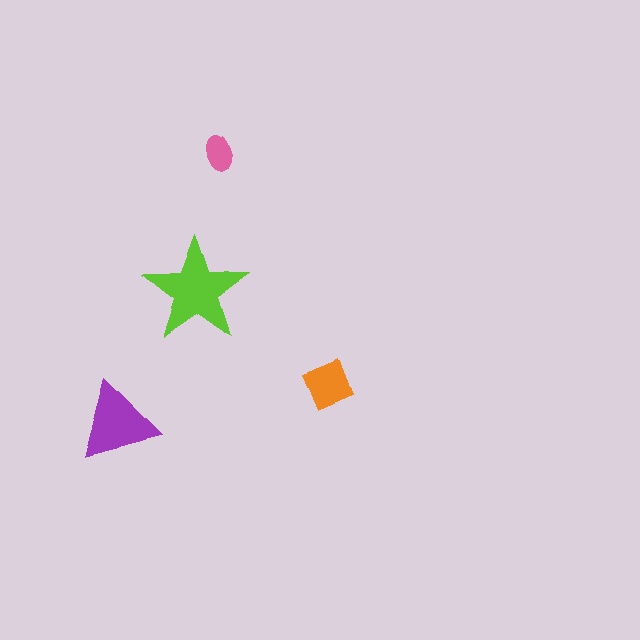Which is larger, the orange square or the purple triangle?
The purple triangle.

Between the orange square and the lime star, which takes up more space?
The lime star.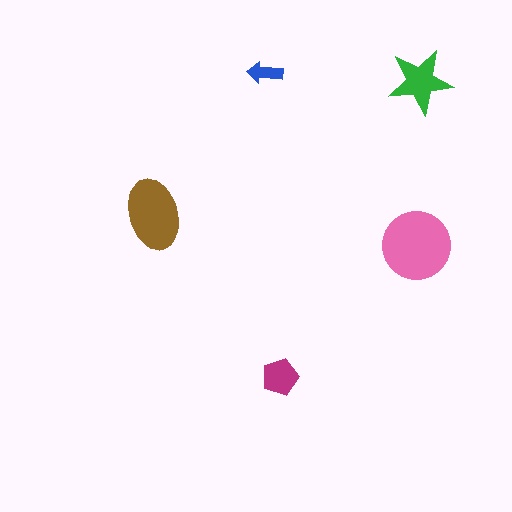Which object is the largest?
The pink circle.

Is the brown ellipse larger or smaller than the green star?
Larger.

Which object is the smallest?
The blue arrow.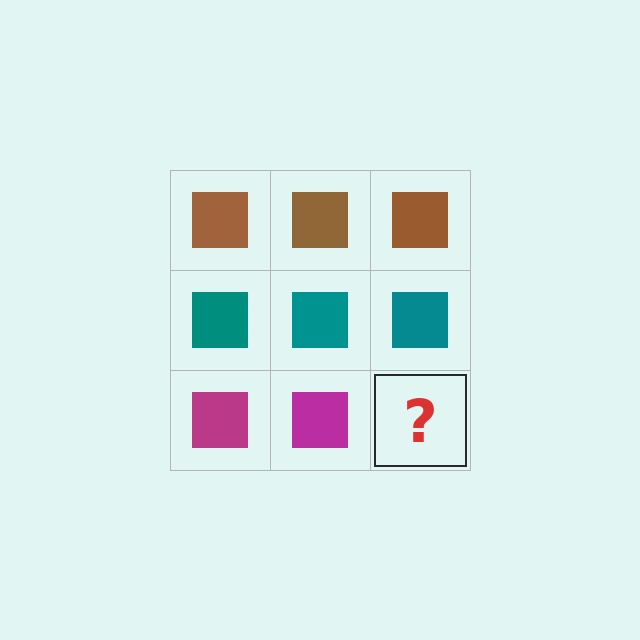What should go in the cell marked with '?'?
The missing cell should contain a magenta square.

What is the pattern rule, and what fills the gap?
The rule is that each row has a consistent color. The gap should be filled with a magenta square.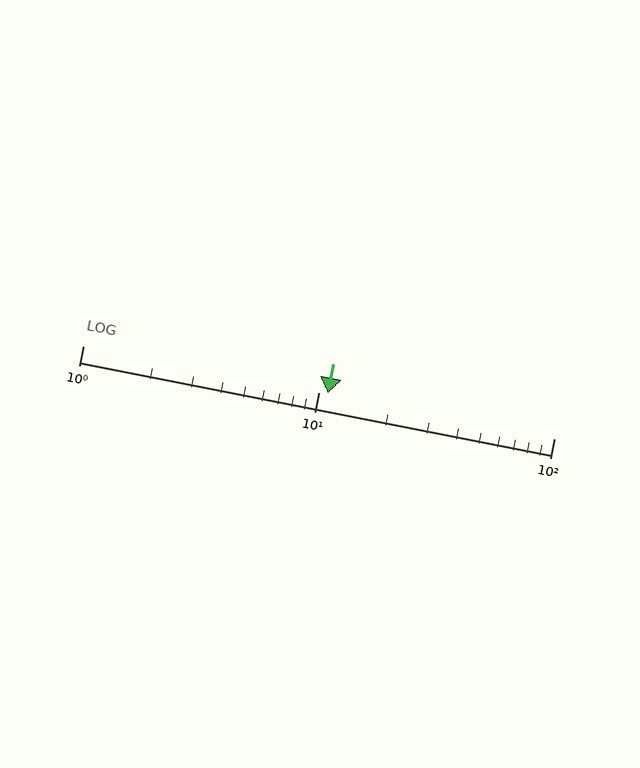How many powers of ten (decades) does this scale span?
The scale spans 2 decades, from 1 to 100.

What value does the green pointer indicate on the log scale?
The pointer indicates approximately 11.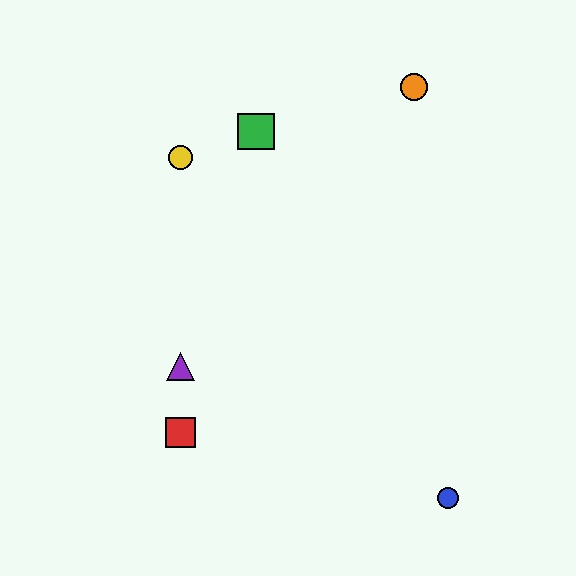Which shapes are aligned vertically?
The red square, the yellow circle, the purple triangle are aligned vertically.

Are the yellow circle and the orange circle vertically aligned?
No, the yellow circle is at x≈181 and the orange circle is at x≈414.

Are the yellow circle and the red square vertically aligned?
Yes, both are at x≈181.